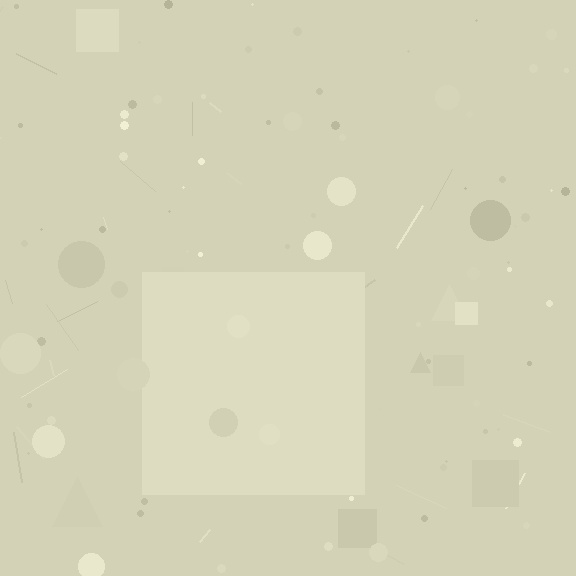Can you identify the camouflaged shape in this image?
The camouflaged shape is a square.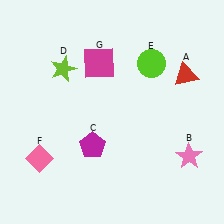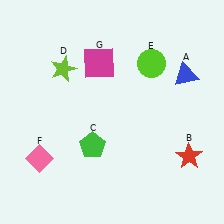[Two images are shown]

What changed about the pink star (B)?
In Image 1, B is pink. In Image 2, it changed to red.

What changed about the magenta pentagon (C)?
In Image 1, C is magenta. In Image 2, it changed to green.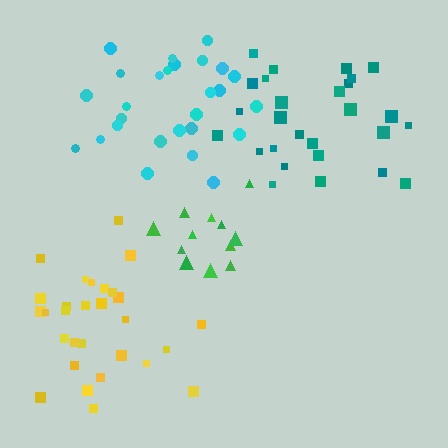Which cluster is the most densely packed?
Green.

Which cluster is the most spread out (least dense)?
Cyan.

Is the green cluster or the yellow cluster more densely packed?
Green.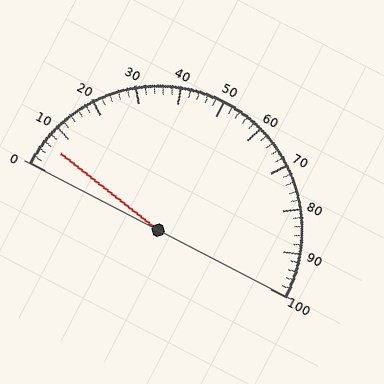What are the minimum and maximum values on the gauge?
The gauge ranges from 0 to 100.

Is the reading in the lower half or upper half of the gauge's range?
The reading is in the lower half of the range (0 to 100).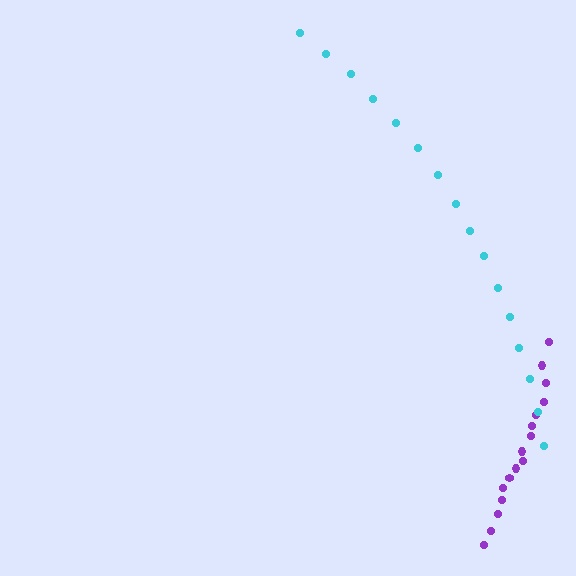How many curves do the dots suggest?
There are 2 distinct paths.